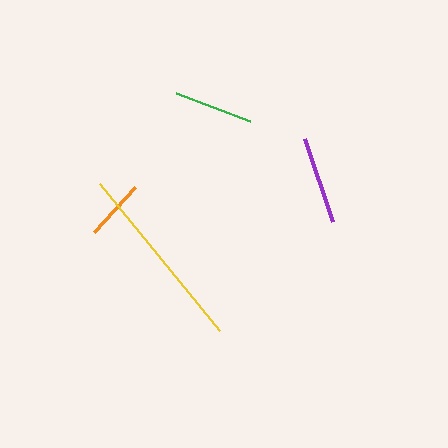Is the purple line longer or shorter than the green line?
The purple line is longer than the green line.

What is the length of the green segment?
The green segment is approximately 79 pixels long.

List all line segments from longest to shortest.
From longest to shortest: yellow, purple, green, orange.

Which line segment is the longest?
The yellow line is the longest at approximately 190 pixels.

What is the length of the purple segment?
The purple segment is approximately 88 pixels long.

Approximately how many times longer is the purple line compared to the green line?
The purple line is approximately 1.1 times the length of the green line.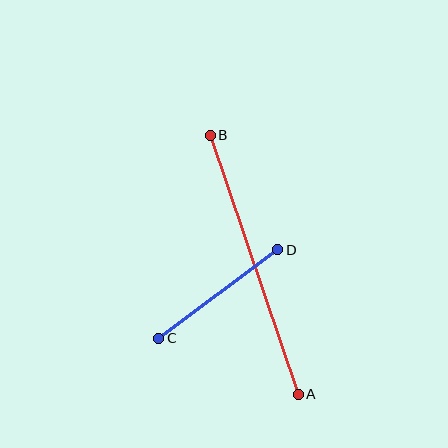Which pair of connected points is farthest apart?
Points A and B are farthest apart.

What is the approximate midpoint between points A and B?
The midpoint is at approximately (254, 265) pixels.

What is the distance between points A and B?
The distance is approximately 273 pixels.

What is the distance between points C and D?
The distance is approximately 148 pixels.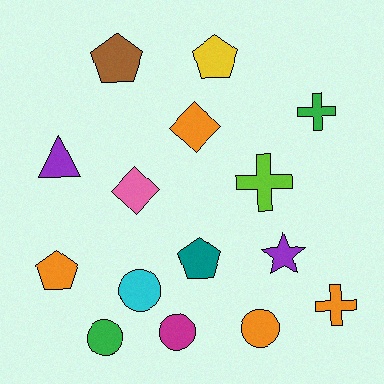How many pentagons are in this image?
There are 4 pentagons.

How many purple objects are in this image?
There are 2 purple objects.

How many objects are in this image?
There are 15 objects.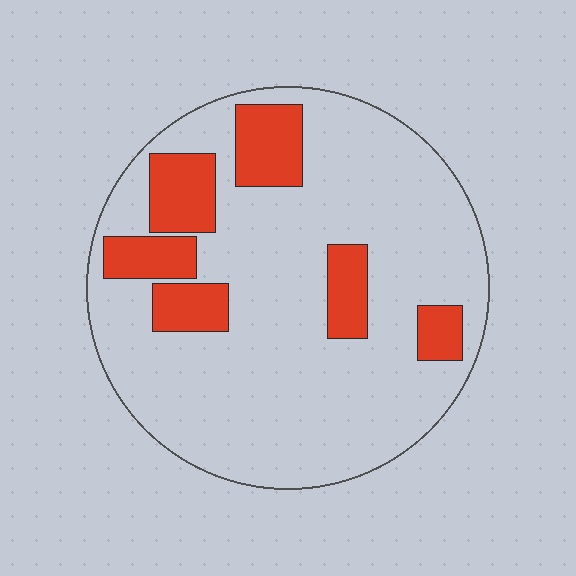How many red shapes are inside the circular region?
6.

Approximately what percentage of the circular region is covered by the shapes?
Approximately 20%.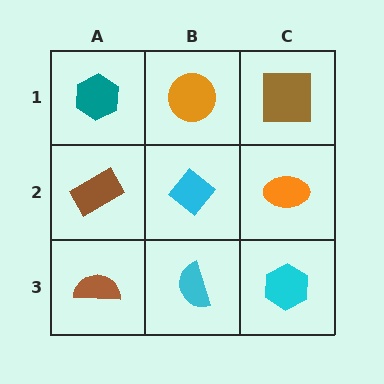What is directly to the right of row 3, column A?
A cyan semicircle.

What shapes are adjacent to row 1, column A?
A brown rectangle (row 2, column A), an orange circle (row 1, column B).